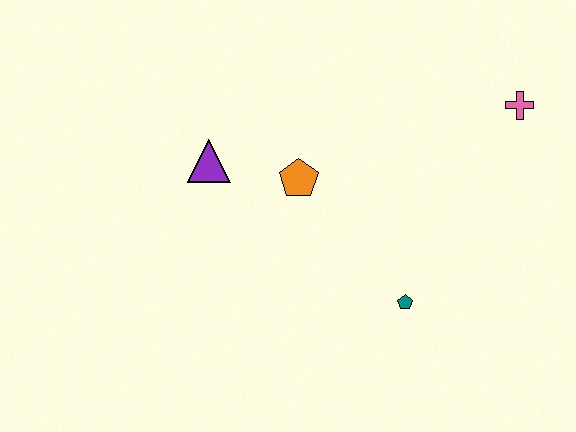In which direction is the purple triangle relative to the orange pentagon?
The purple triangle is to the left of the orange pentagon.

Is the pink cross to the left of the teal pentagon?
No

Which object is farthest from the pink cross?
The purple triangle is farthest from the pink cross.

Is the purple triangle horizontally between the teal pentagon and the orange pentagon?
No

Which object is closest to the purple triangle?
The orange pentagon is closest to the purple triangle.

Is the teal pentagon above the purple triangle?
No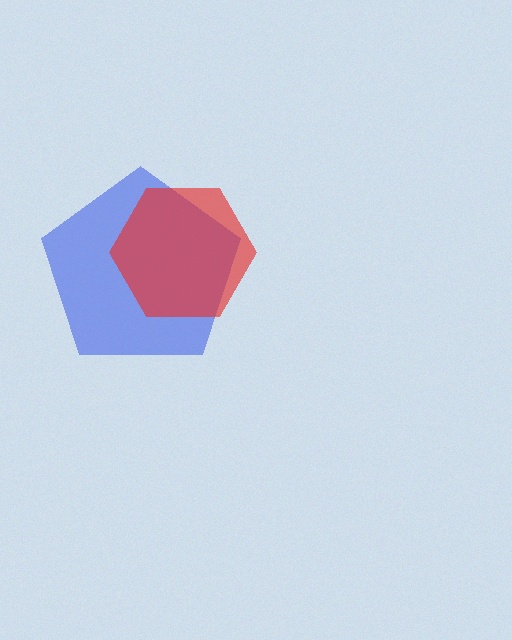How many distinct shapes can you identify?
There are 2 distinct shapes: a blue pentagon, a red hexagon.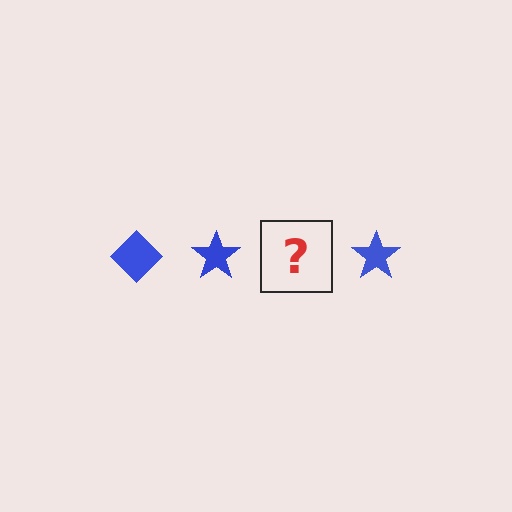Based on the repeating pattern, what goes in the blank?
The blank should be a blue diamond.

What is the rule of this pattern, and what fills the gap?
The rule is that the pattern cycles through diamond, star shapes in blue. The gap should be filled with a blue diamond.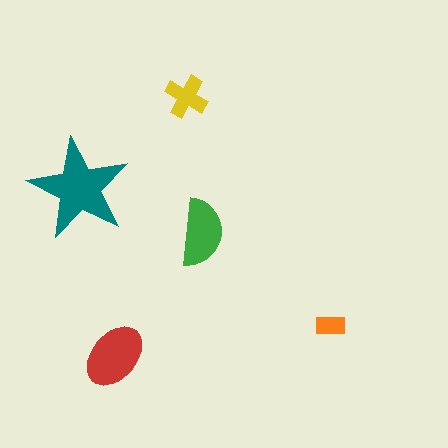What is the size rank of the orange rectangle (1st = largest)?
5th.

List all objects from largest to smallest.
The teal star, the red ellipse, the green semicircle, the yellow cross, the orange rectangle.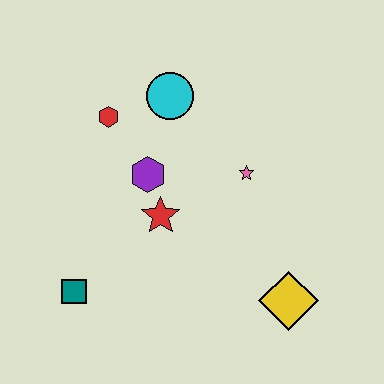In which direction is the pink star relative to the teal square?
The pink star is to the right of the teal square.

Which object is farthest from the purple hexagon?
The yellow diamond is farthest from the purple hexagon.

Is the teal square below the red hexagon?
Yes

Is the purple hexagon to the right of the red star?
No